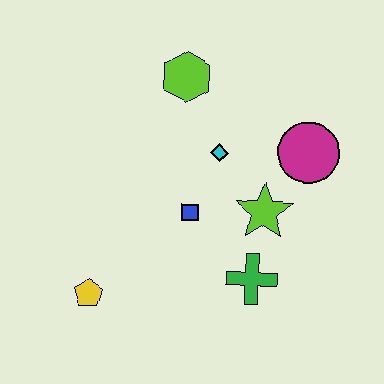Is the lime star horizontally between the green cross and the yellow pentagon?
No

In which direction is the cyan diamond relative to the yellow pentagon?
The cyan diamond is above the yellow pentagon.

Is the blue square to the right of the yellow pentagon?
Yes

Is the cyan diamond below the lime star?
No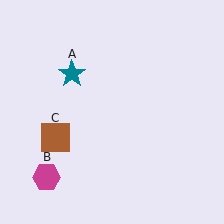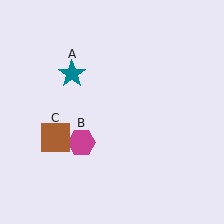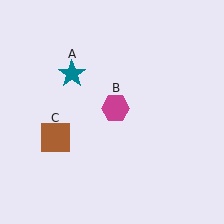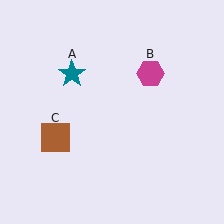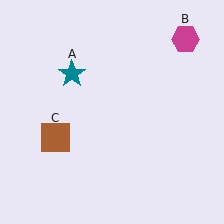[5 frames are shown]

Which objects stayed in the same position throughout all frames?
Teal star (object A) and brown square (object C) remained stationary.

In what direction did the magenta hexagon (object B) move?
The magenta hexagon (object B) moved up and to the right.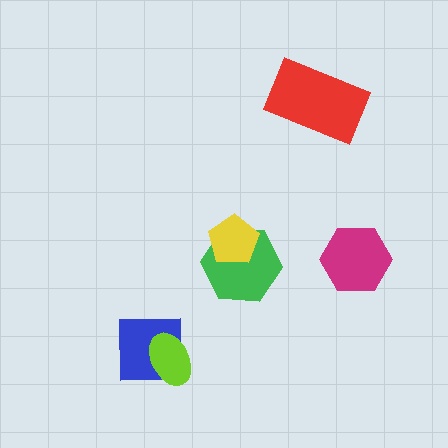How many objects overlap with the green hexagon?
1 object overlaps with the green hexagon.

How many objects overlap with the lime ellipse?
1 object overlaps with the lime ellipse.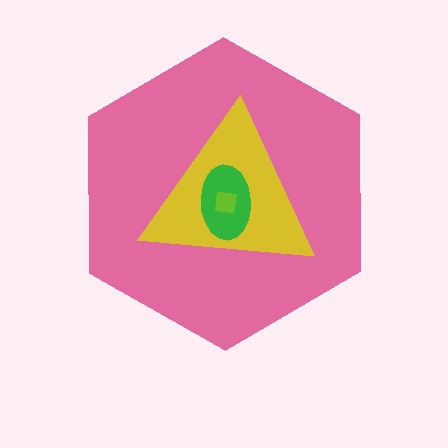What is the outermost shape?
The pink hexagon.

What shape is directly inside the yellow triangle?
The green ellipse.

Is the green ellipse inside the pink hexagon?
Yes.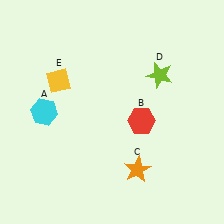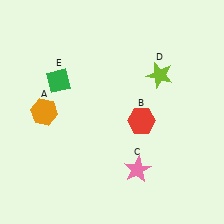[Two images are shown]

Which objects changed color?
A changed from cyan to orange. C changed from orange to pink. E changed from yellow to green.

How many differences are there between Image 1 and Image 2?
There are 3 differences between the two images.